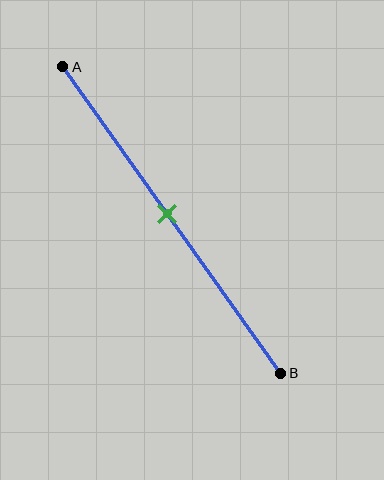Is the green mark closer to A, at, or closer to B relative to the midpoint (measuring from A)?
The green mark is approximately at the midpoint of segment AB.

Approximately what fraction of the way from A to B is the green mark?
The green mark is approximately 50% of the way from A to B.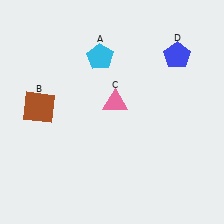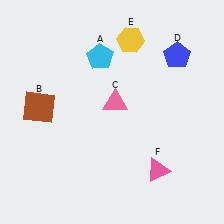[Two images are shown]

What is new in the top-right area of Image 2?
A yellow hexagon (E) was added in the top-right area of Image 2.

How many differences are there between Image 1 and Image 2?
There are 2 differences between the two images.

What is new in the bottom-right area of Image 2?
A pink triangle (F) was added in the bottom-right area of Image 2.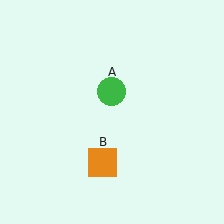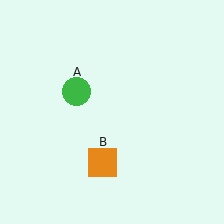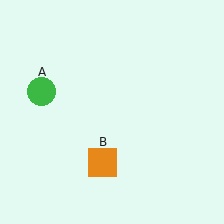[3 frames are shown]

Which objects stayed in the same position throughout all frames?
Orange square (object B) remained stationary.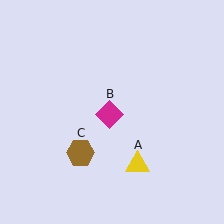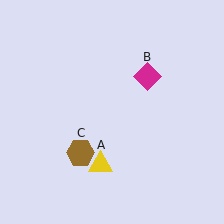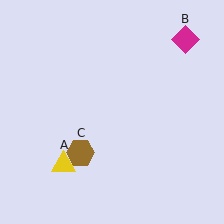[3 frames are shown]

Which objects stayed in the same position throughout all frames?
Brown hexagon (object C) remained stationary.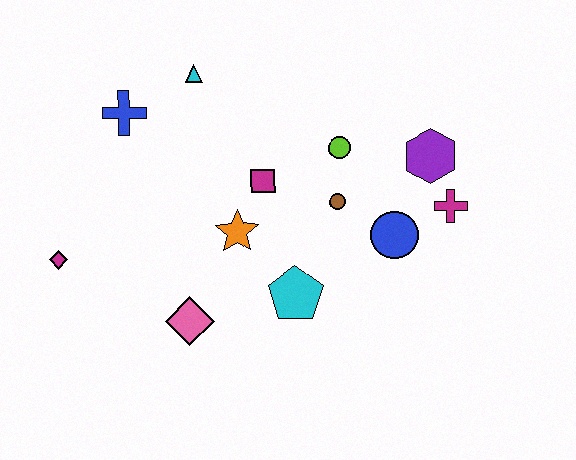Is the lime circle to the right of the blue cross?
Yes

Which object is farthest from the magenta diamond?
The magenta cross is farthest from the magenta diamond.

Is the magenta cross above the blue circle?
Yes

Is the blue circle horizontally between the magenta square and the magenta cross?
Yes